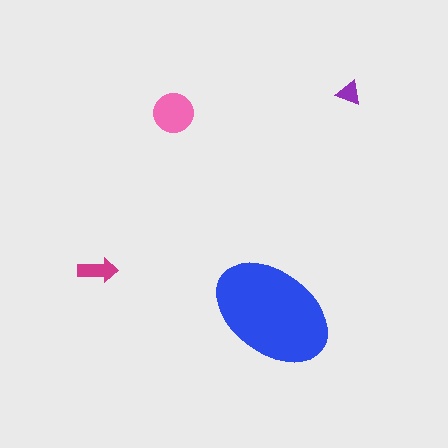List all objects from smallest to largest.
The purple triangle, the magenta arrow, the pink circle, the blue ellipse.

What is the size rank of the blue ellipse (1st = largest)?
1st.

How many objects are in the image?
There are 4 objects in the image.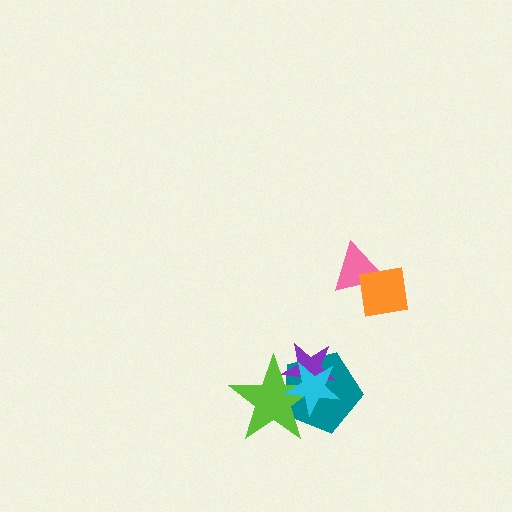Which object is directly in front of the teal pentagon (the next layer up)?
The purple star is directly in front of the teal pentagon.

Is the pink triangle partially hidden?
Yes, it is partially covered by another shape.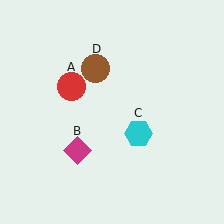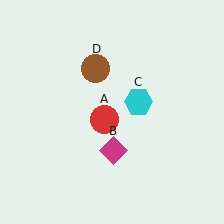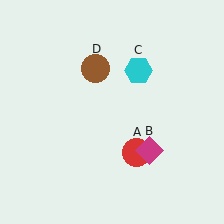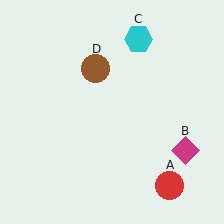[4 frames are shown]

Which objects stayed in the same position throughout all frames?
Brown circle (object D) remained stationary.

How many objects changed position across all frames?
3 objects changed position: red circle (object A), magenta diamond (object B), cyan hexagon (object C).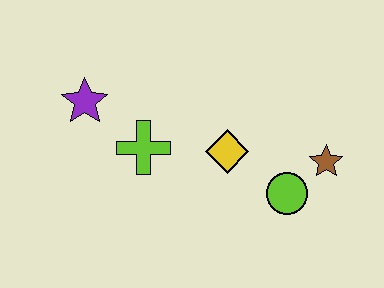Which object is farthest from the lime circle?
The purple star is farthest from the lime circle.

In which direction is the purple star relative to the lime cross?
The purple star is to the left of the lime cross.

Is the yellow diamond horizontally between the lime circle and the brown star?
No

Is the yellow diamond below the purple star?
Yes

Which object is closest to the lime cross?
The purple star is closest to the lime cross.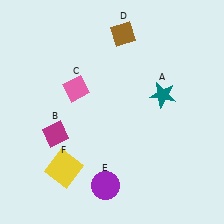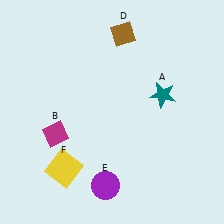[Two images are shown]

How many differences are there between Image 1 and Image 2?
There is 1 difference between the two images.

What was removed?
The pink diamond (C) was removed in Image 2.